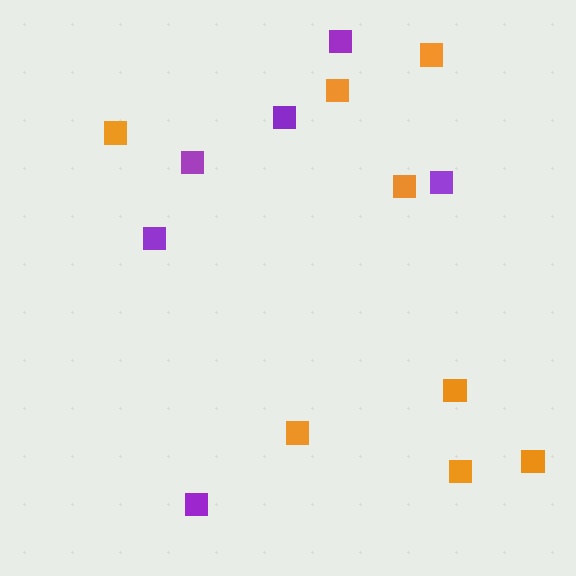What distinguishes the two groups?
There are 2 groups: one group of purple squares (6) and one group of orange squares (8).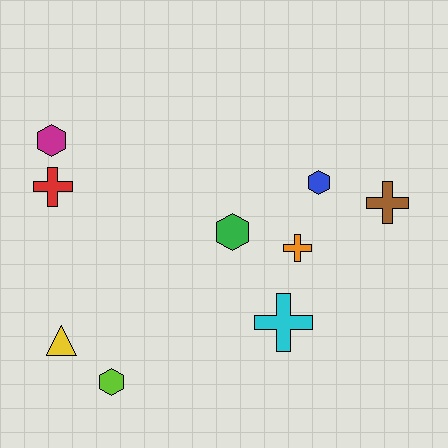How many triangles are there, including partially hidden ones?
There is 1 triangle.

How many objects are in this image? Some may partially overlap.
There are 9 objects.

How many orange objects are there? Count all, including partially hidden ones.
There is 1 orange object.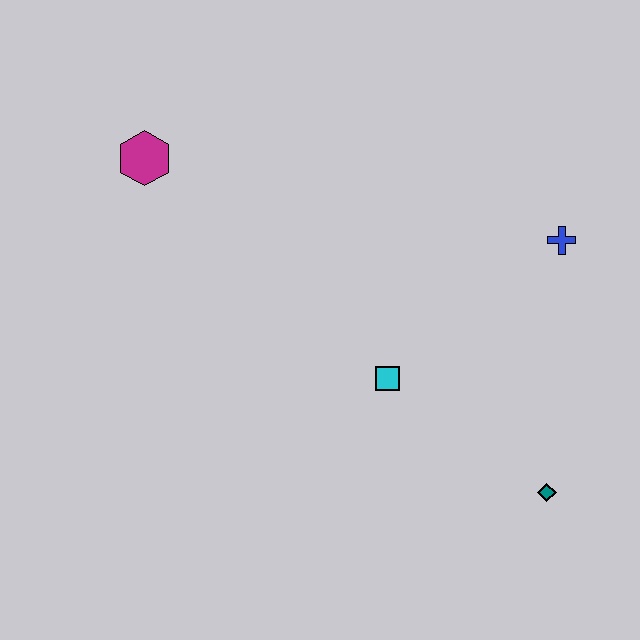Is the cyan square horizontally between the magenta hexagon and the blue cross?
Yes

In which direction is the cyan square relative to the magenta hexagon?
The cyan square is to the right of the magenta hexagon.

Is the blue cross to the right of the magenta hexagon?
Yes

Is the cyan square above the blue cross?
No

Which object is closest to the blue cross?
The cyan square is closest to the blue cross.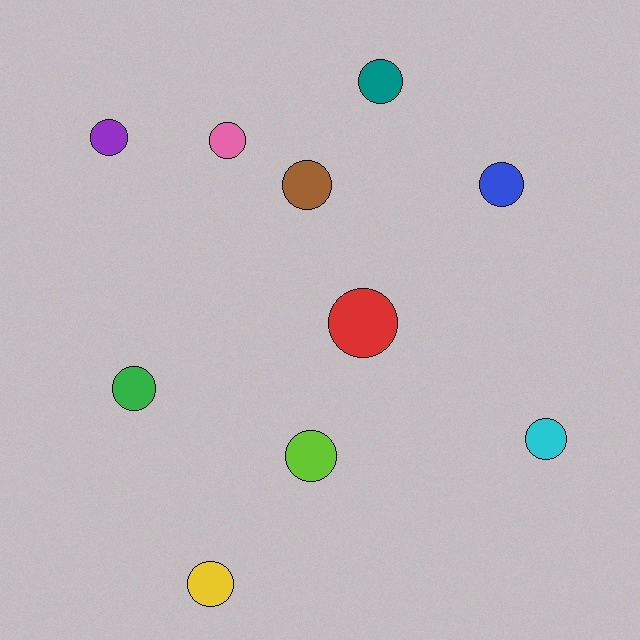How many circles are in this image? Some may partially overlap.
There are 10 circles.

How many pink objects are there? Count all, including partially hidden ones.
There is 1 pink object.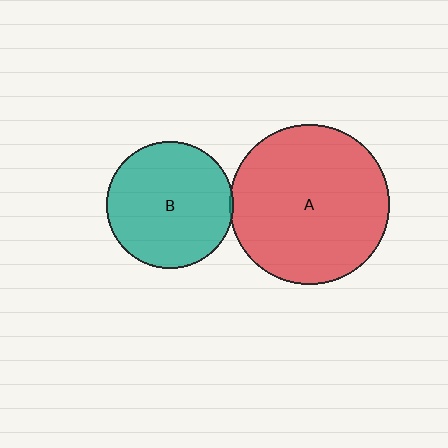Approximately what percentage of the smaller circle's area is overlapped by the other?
Approximately 5%.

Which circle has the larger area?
Circle A (red).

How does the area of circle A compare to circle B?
Approximately 1.6 times.